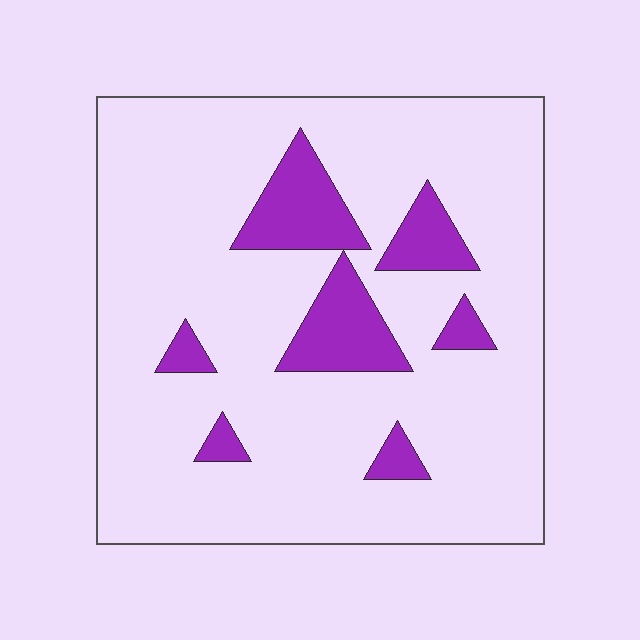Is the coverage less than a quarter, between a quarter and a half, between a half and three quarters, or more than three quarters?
Less than a quarter.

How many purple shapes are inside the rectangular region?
7.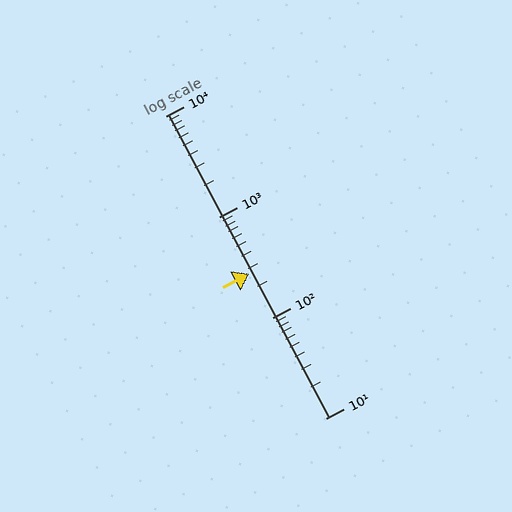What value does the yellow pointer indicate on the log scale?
The pointer indicates approximately 270.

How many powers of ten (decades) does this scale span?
The scale spans 3 decades, from 10 to 10000.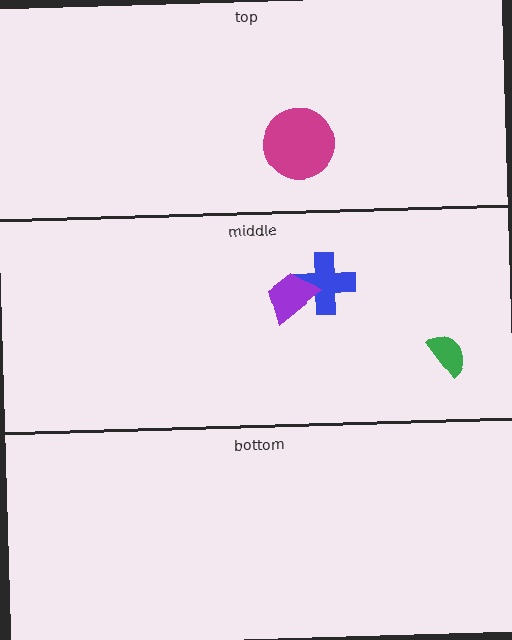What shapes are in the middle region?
The green semicircle, the blue cross, the purple trapezoid.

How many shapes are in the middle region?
3.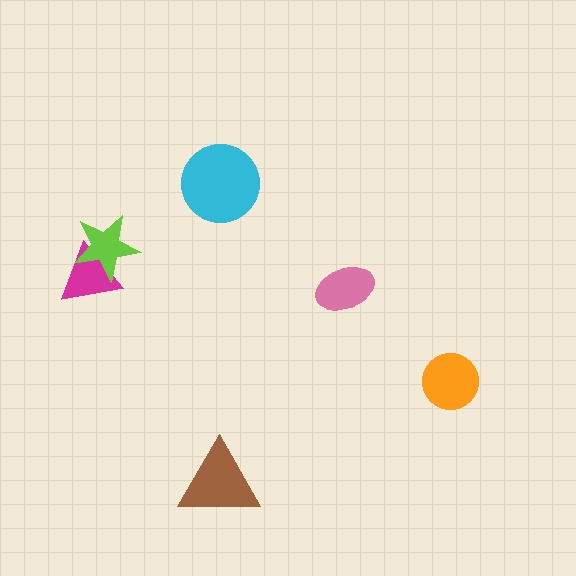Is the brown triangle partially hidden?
No, no other shape covers it.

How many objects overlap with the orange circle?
0 objects overlap with the orange circle.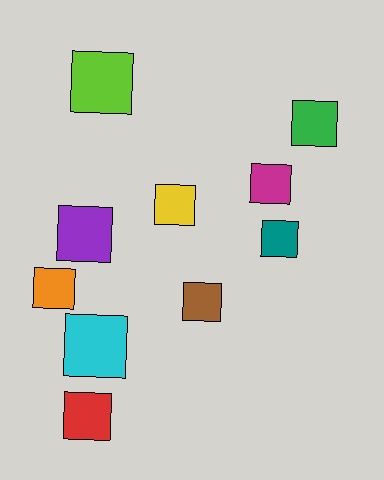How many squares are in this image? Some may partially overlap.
There are 10 squares.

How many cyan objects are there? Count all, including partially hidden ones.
There is 1 cyan object.